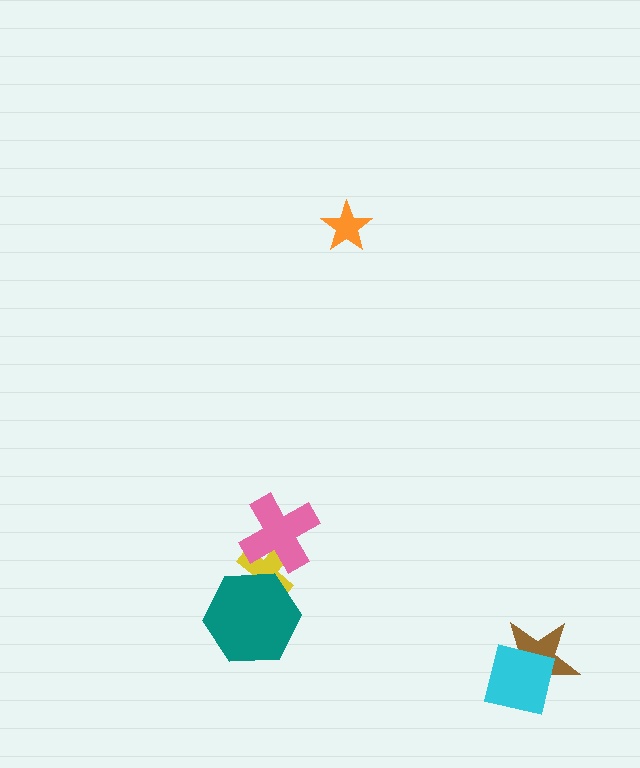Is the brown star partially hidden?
Yes, it is partially covered by another shape.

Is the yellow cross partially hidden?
Yes, it is partially covered by another shape.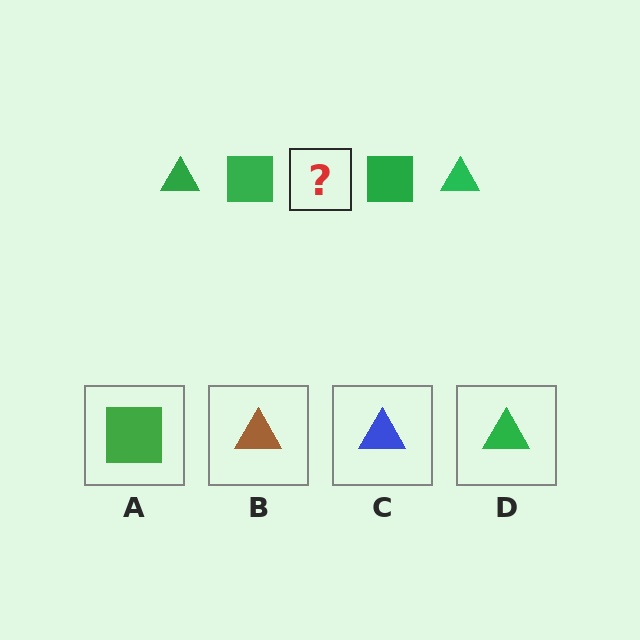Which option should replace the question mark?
Option D.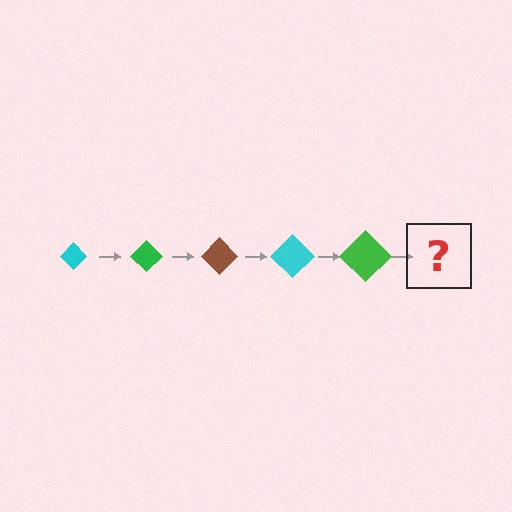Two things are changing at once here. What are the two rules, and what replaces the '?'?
The two rules are that the diamond grows larger each step and the color cycles through cyan, green, and brown. The '?' should be a brown diamond, larger than the previous one.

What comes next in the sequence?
The next element should be a brown diamond, larger than the previous one.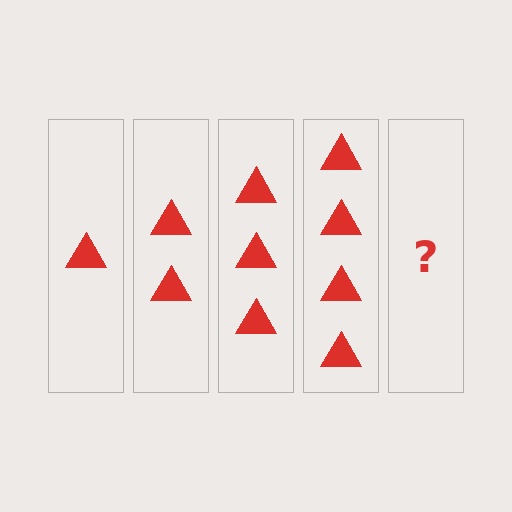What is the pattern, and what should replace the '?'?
The pattern is that each step adds one more triangle. The '?' should be 5 triangles.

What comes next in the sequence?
The next element should be 5 triangles.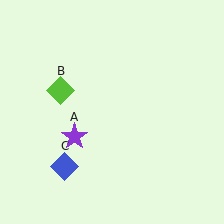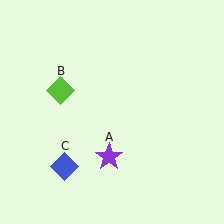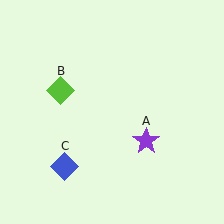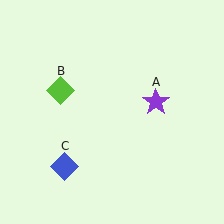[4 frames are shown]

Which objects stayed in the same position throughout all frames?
Lime diamond (object B) and blue diamond (object C) remained stationary.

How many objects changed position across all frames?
1 object changed position: purple star (object A).